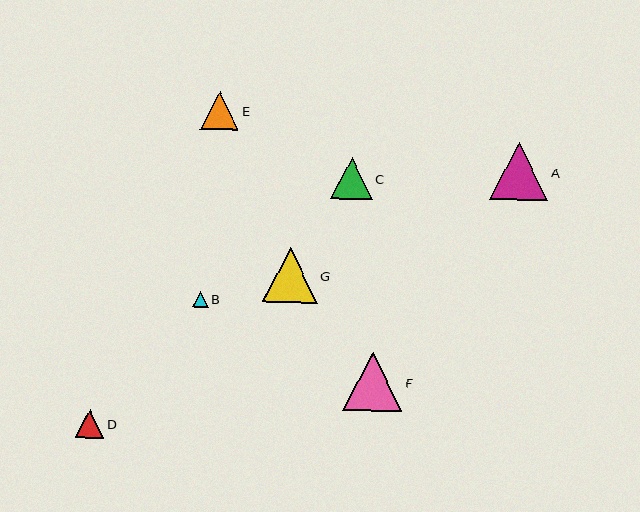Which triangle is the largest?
Triangle F is the largest with a size of approximately 59 pixels.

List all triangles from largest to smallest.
From largest to smallest: F, A, G, C, E, D, B.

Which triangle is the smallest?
Triangle B is the smallest with a size of approximately 16 pixels.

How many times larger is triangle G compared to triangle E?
Triangle G is approximately 1.5 times the size of triangle E.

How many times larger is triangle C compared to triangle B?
Triangle C is approximately 2.6 times the size of triangle B.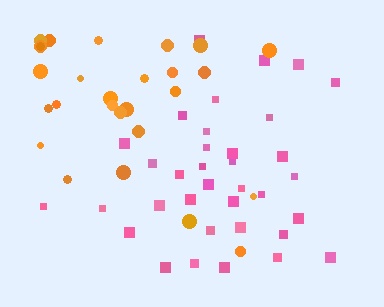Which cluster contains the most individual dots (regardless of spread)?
Pink (35).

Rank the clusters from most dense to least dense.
pink, orange.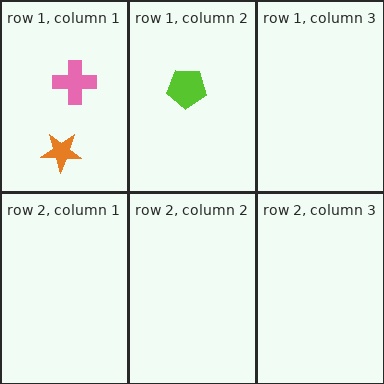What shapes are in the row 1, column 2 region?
The lime pentagon.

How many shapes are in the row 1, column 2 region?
1.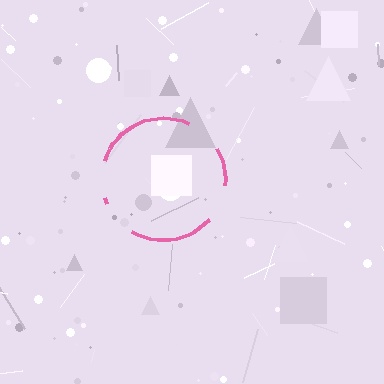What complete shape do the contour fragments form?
The contour fragments form a circle.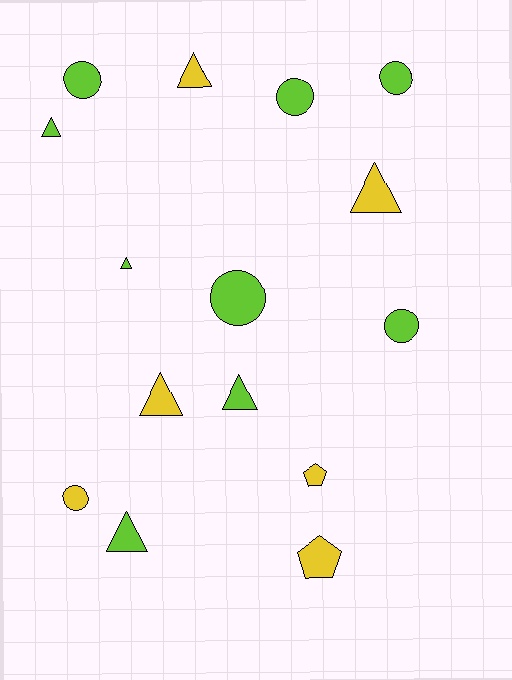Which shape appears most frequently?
Triangle, with 7 objects.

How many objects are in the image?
There are 15 objects.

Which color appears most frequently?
Lime, with 9 objects.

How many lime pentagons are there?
There are no lime pentagons.